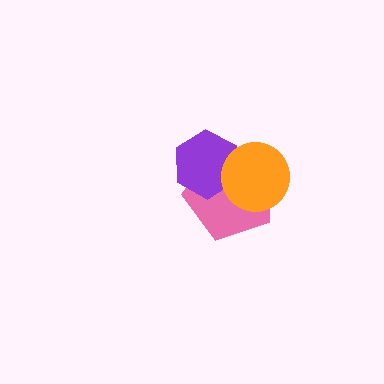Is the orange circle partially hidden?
No, no other shape covers it.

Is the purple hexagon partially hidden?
Yes, it is partially covered by another shape.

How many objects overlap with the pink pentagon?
2 objects overlap with the pink pentagon.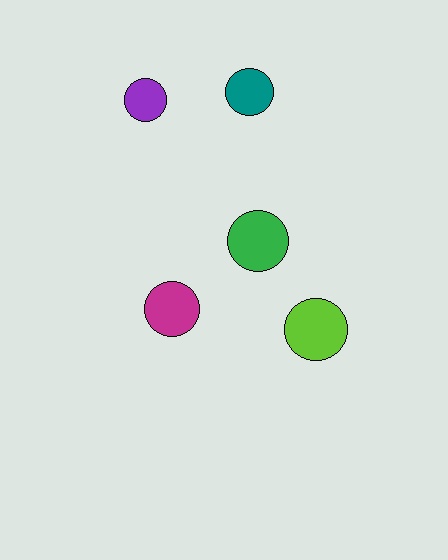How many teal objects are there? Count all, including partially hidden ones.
There is 1 teal object.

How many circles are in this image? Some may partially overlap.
There are 5 circles.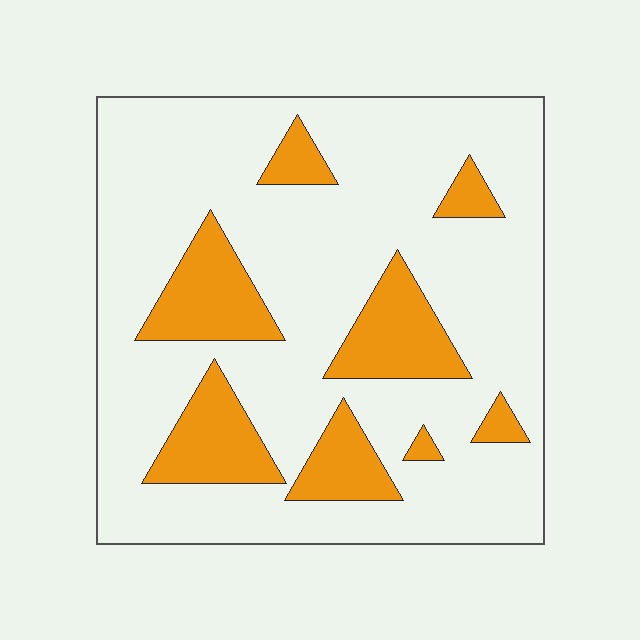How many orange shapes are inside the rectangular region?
8.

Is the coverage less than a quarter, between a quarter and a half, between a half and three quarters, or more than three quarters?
Less than a quarter.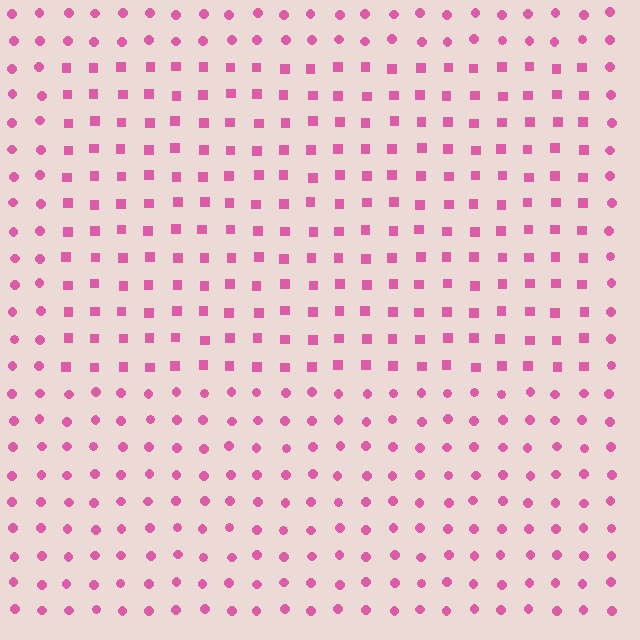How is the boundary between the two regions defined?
The boundary is defined by a change in element shape: squares inside vs. circles outside. All elements share the same color and spacing.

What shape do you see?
I see a rectangle.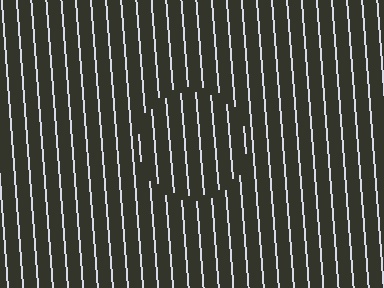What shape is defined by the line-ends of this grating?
An illusory circle. The interior of the shape contains the same grating, shifted by half a period — the contour is defined by the phase discontinuity where line-ends from the inner and outer gratings abut.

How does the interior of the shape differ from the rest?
The interior of the shape contains the same grating, shifted by half a period — the contour is defined by the phase discontinuity where line-ends from the inner and outer gratings abut.